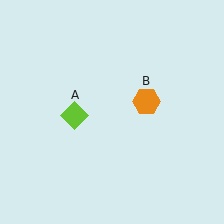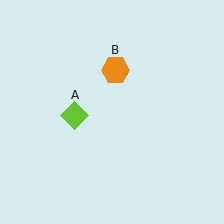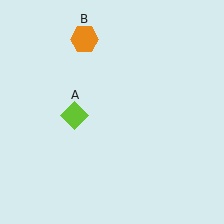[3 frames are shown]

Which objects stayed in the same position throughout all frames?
Lime diamond (object A) remained stationary.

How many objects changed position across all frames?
1 object changed position: orange hexagon (object B).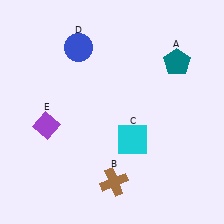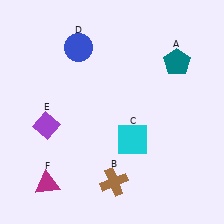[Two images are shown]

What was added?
A magenta triangle (F) was added in Image 2.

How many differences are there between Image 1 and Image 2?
There is 1 difference between the two images.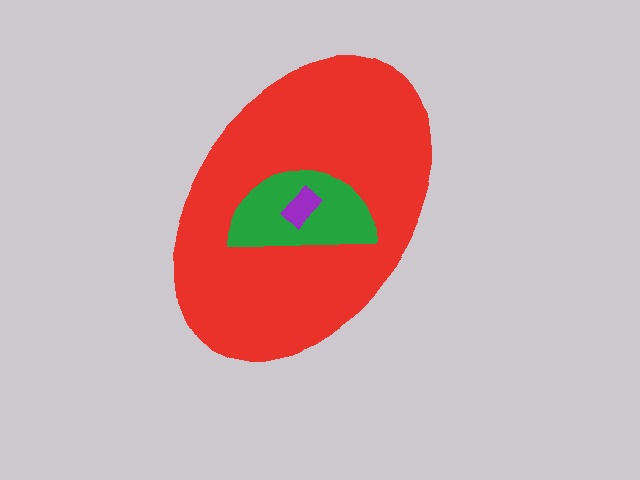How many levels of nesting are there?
3.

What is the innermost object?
The purple rectangle.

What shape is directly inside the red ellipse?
The green semicircle.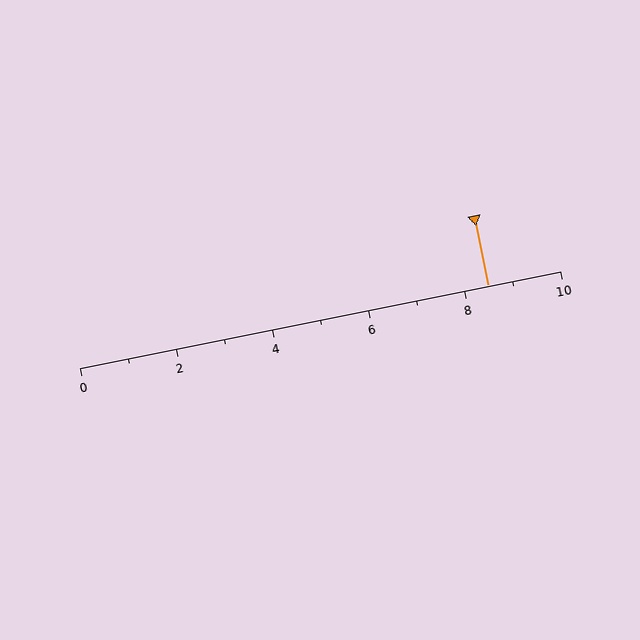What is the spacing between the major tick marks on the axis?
The major ticks are spaced 2 apart.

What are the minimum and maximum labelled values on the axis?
The axis runs from 0 to 10.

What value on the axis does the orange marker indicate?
The marker indicates approximately 8.5.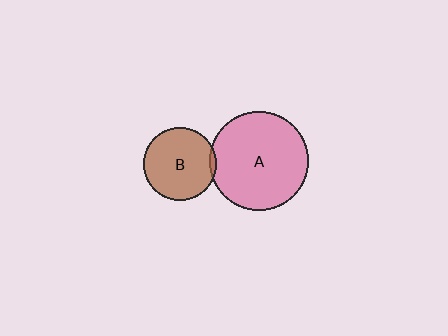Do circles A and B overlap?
Yes.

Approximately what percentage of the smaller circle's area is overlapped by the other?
Approximately 5%.